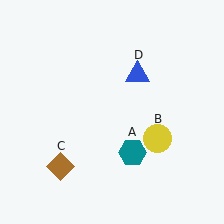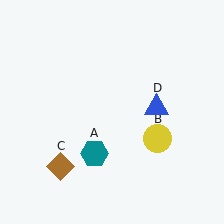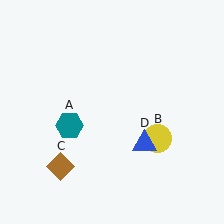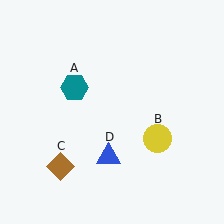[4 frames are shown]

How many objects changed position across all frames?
2 objects changed position: teal hexagon (object A), blue triangle (object D).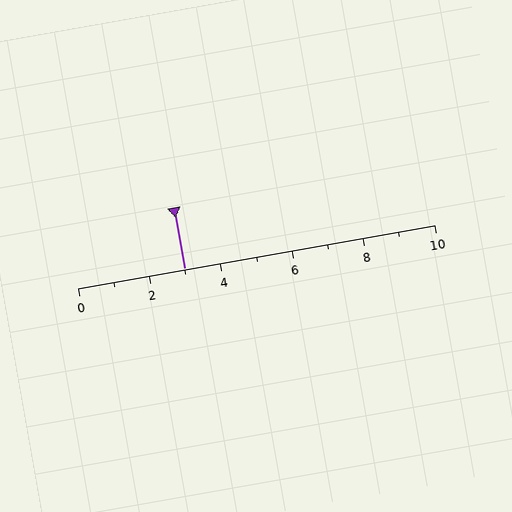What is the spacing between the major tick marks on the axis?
The major ticks are spaced 2 apart.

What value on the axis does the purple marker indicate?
The marker indicates approximately 3.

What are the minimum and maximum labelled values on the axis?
The axis runs from 0 to 10.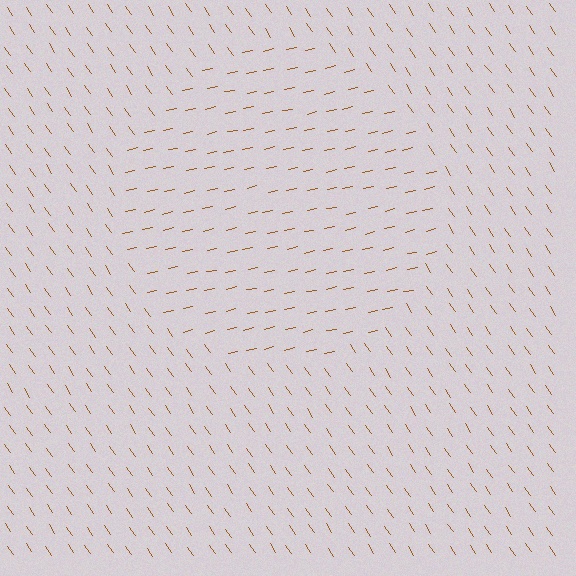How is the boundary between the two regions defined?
The boundary is defined purely by a change in line orientation (approximately 68 degrees difference). All lines are the same color and thickness.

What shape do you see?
I see a circle.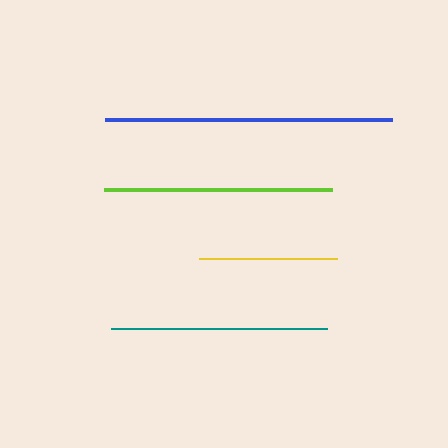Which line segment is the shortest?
The yellow line is the shortest at approximately 138 pixels.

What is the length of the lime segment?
The lime segment is approximately 229 pixels long.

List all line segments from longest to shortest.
From longest to shortest: blue, lime, teal, yellow.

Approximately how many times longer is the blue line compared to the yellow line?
The blue line is approximately 2.1 times the length of the yellow line.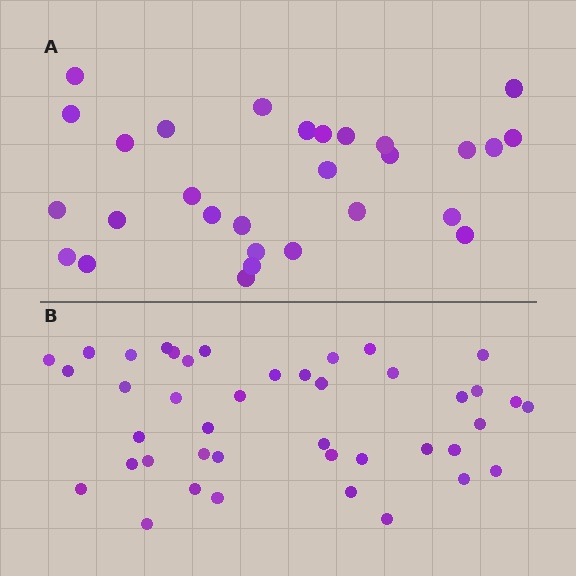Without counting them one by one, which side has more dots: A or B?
Region B (the bottom region) has more dots.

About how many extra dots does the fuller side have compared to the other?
Region B has approximately 15 more dots than region A.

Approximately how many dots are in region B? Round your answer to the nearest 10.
About 40 dots. (The exact count is 42, which rounds to 40.)